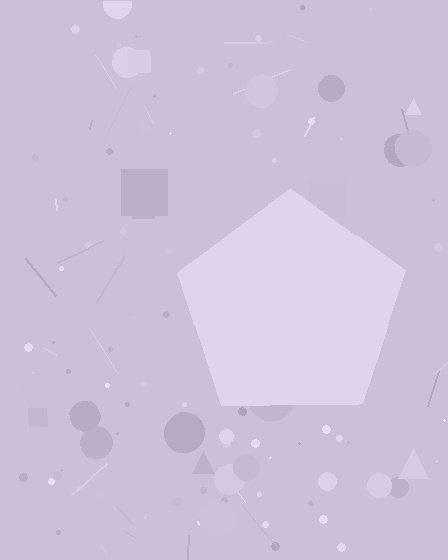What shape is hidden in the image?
A pentagon is hidden in the image.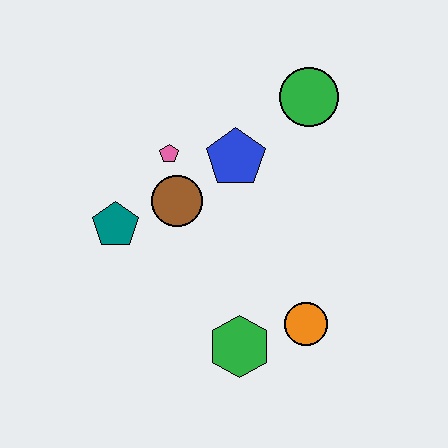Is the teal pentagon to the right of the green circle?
No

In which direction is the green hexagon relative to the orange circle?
The green hexagon is to the left of the orange circle.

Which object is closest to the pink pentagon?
The brown circle is closest to the pink pentagon.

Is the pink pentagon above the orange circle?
Yes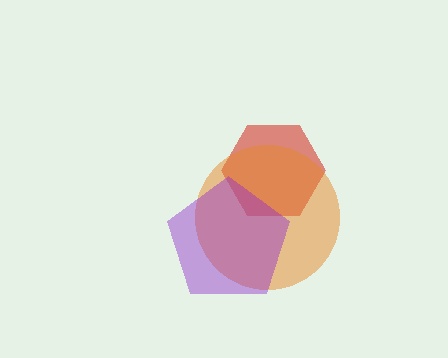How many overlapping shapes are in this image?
There are 3 overlapping shapes in the image.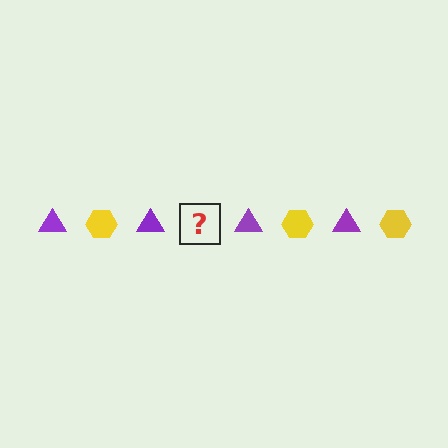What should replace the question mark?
The question mark should be replaced with a yellow hexagon.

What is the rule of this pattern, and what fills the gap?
The rule is that the pattern alternates between purple triangle and yellow hexagon. The gap should be filled with a yellow hexagon.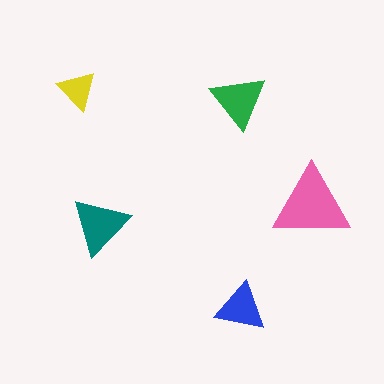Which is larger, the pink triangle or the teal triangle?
The pink one.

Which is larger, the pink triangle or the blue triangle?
The pink one.